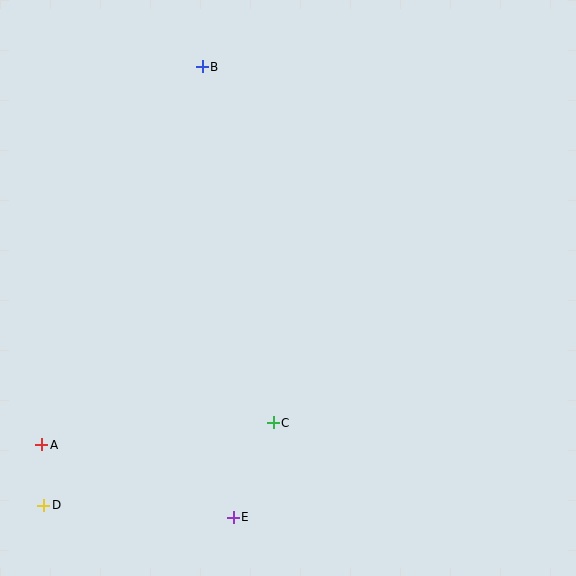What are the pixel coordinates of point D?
Point D is at (44, 505).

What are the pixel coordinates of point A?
Point A is at (42, 445).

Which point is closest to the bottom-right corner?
Point C is closest to the bottom-right corner.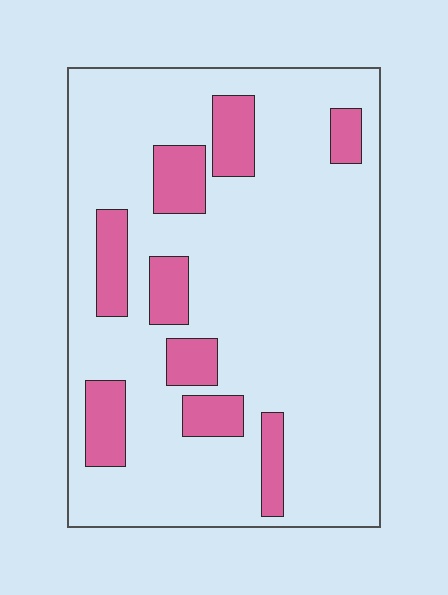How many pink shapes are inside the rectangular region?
9.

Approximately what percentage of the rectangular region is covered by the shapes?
Approximately 20%.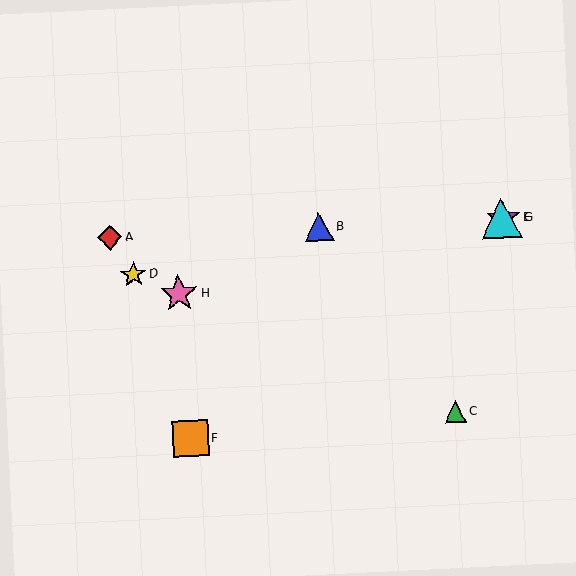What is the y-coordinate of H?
Object H is at y≈294.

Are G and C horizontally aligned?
No, G is at y≈218 and C is at y≈412.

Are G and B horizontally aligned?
Yes, both are at y≈218.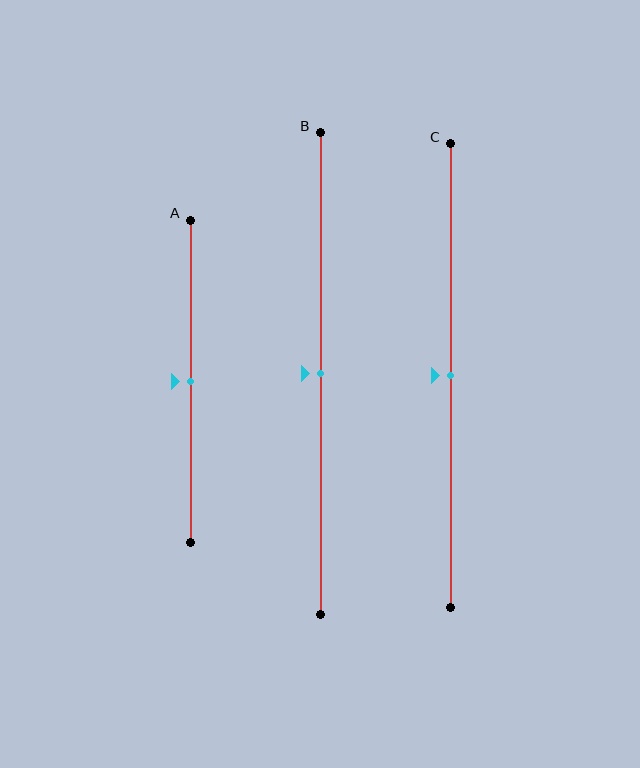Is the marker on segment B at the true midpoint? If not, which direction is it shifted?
Yes, the marker on segment B is at the true midpoint.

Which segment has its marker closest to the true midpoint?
Segment A has its marker closest to the true midpoint.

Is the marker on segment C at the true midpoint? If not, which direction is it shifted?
Yes, the marker on segment C is at the true midpoint.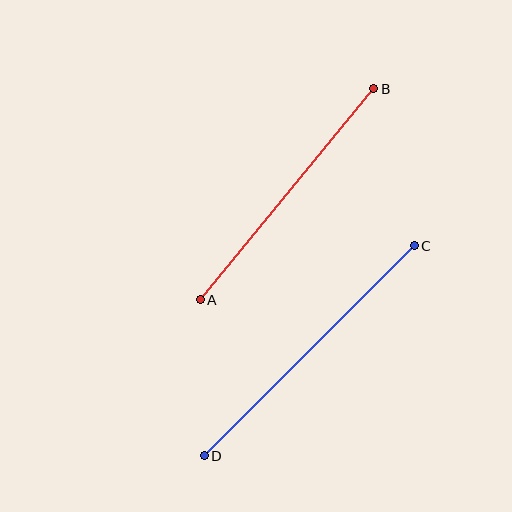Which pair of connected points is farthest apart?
Points C and D are farthest apart.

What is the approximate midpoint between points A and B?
The midpoint is at approximately (287, 194) pixels.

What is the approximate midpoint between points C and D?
The midpoint is at approximately (309, 351) pixels.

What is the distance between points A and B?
The distance is approximately 273 pixels.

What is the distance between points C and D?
The distance is approximately 297 pixels.